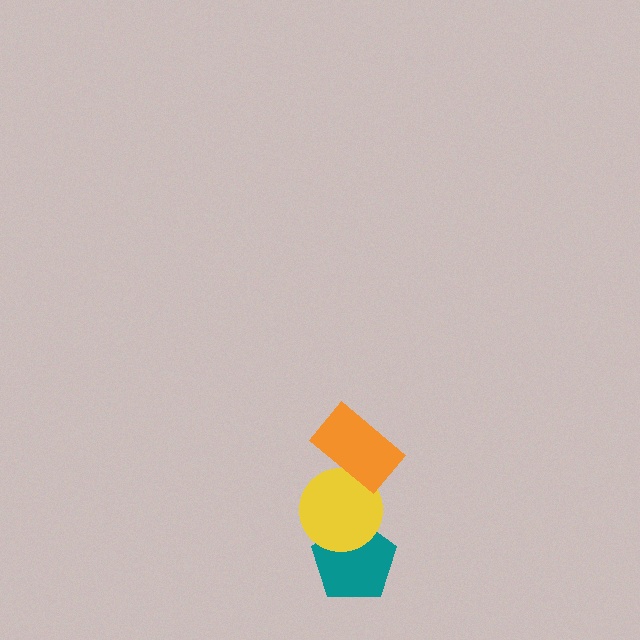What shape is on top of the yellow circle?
The orange rectangle is on top of the yellow circle.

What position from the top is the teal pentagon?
The teal pentagon is 3rd from the top.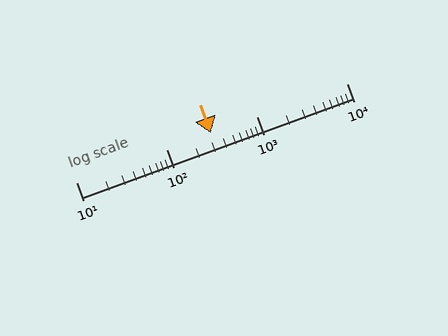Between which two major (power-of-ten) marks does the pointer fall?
The pointer is between 100 and 1000.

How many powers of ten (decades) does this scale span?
The scale spans 3 decades, from 10 to 10000.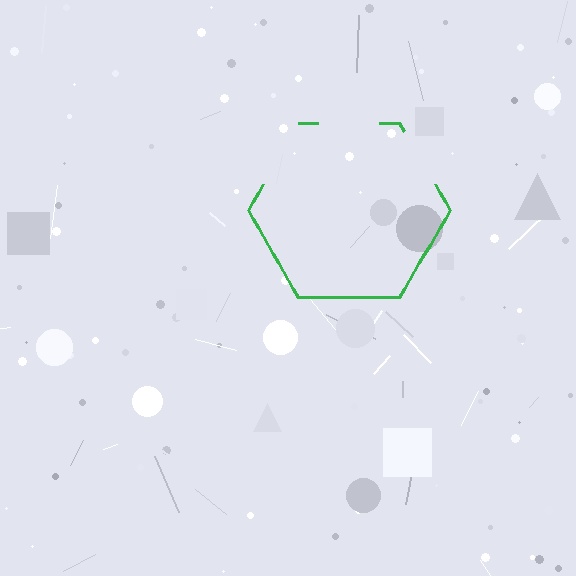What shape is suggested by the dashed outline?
The dashed outline suggests a hexagon.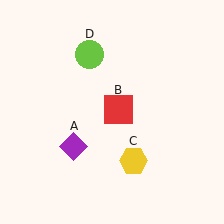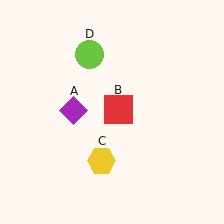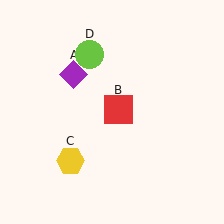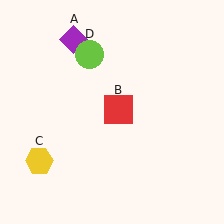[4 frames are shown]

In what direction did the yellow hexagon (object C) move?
The yellow hexagon (object C) moved left.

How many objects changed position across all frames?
2 objects changed position: purple diamond (object A), yellow hexagon (object C).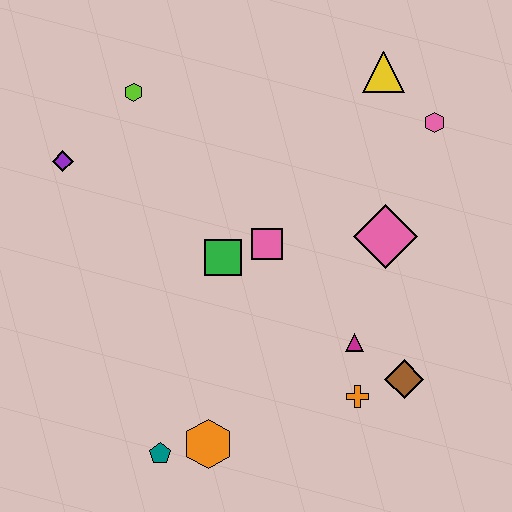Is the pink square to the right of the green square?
Yes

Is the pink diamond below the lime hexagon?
Yes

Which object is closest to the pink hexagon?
The yellow triangle is closest to the pink hexagon.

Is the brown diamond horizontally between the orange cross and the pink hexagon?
Yes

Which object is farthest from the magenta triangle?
The purple diamond is farthest from the magenta triangle.